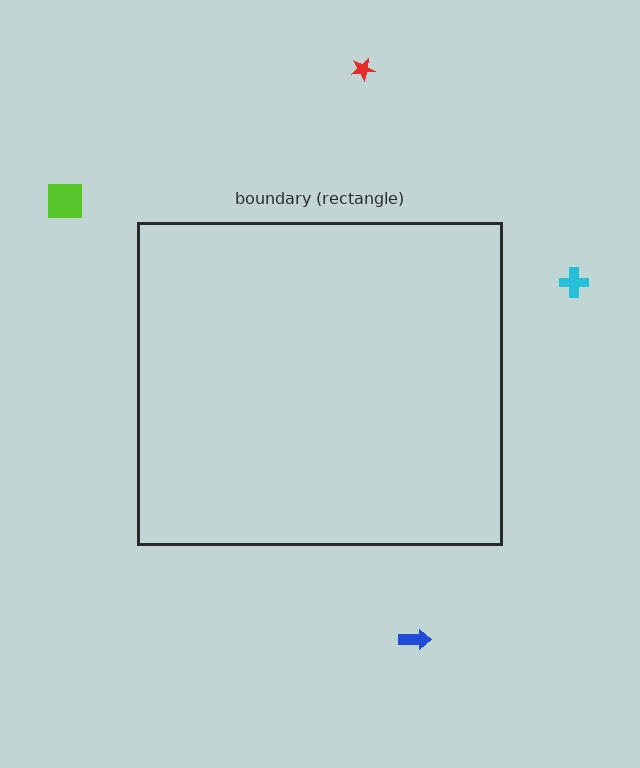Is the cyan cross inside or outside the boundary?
Outside.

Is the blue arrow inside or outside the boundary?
Outside.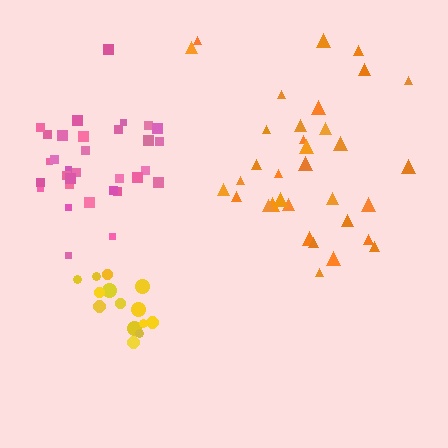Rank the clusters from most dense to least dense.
yellow, pink, orange.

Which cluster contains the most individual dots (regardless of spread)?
Orange (34).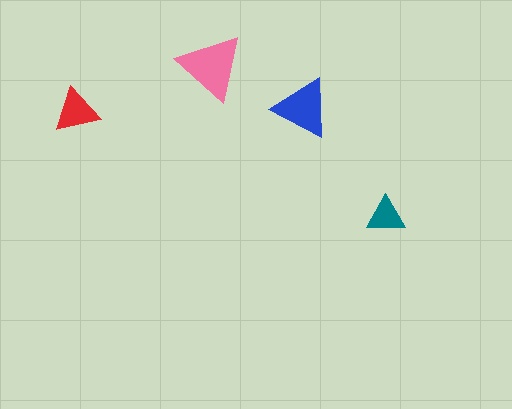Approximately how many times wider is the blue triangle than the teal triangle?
About 1.5 times wider.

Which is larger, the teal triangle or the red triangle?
The red one.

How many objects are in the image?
There are 4 objects in the image.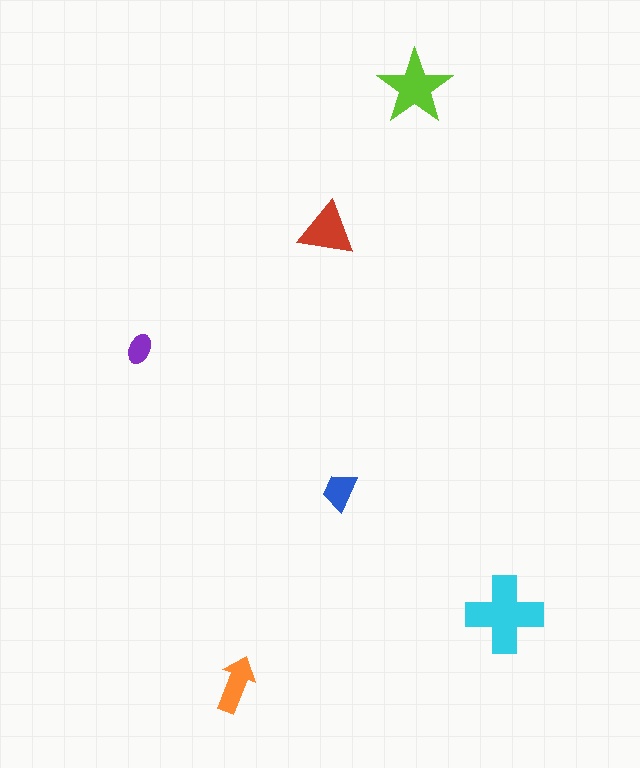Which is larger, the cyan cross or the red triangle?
The cyan cross.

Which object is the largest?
The cyan cross.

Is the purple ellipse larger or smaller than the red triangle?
Smaller.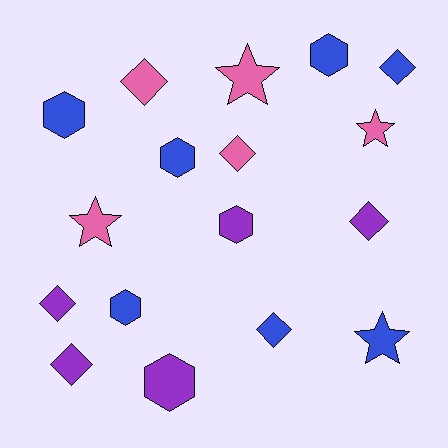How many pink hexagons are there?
There are no pink hexagons.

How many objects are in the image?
There are 17 objects.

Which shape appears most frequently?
Diamond, with 7 objects.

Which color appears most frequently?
Blue, with 7 objects.